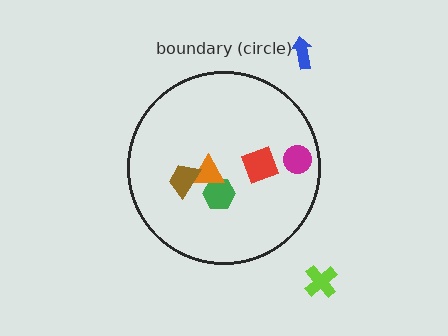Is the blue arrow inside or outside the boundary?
Outside.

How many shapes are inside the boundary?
5 inside, 2 outside.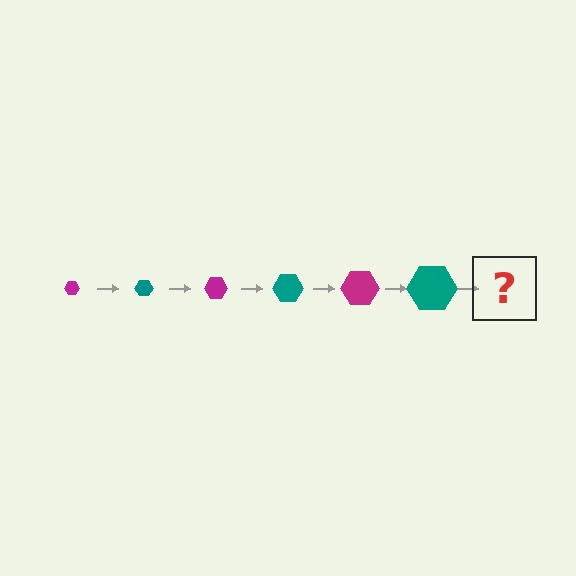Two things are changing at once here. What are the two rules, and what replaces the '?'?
The two rules are that the hexagon grows larger each step and the color cycles through magenta and teal. The '?' should be a magenta hexagon, larger than the previous one.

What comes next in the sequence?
The next element should be a magenta hexagon, larger than the previous one.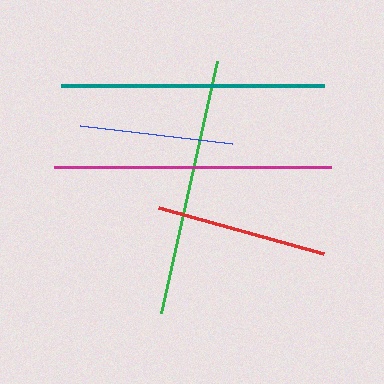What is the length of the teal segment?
The teal segment is approximately 263 pixels long.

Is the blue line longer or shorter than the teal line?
The teal line is longer than the blue line.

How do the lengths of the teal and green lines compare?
The teal and green lines are approximately the same length.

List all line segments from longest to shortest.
From longest to shortest: magenta, teal, green, red, blue.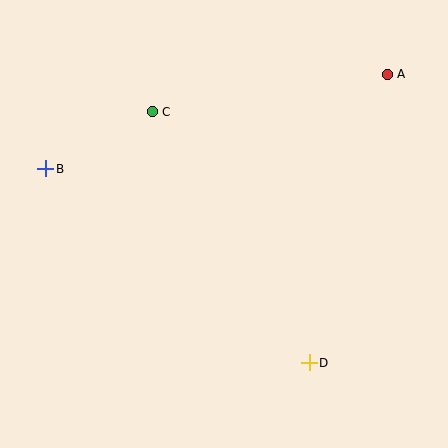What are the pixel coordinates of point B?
Point B is at (46, 169).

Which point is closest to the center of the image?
Point C at (152, 112) is closest to the center.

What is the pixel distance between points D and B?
The distance between D and B is 327 pixels.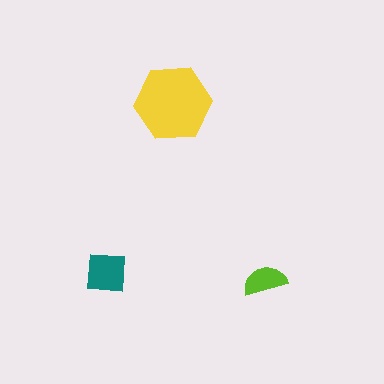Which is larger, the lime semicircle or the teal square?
The teal square.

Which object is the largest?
The yellow hexagon.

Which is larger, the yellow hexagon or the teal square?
The yellow hexagon.